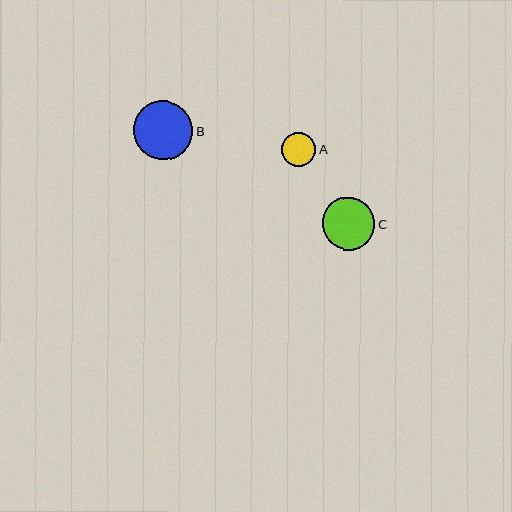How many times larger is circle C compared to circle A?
Circle C is approximately 1.5 times the size of circle A.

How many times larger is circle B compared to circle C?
Circle B is approximately 1.1 times the size of circle C.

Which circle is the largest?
Circle B is the largest with a size of approximately 59 pixels.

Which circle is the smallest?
Circle A is the smallest with a size of approximately 34 pixels.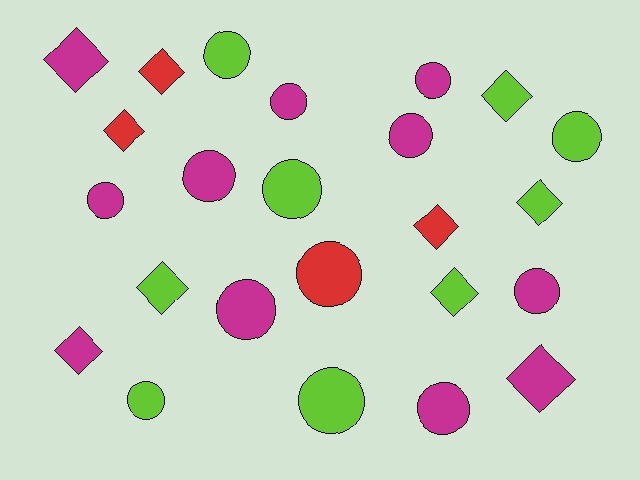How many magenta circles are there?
There are 8 magenta circles.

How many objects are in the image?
There are 24 objects.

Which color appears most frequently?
Magenta, with 11 objects.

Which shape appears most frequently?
Circle, with 14 objects.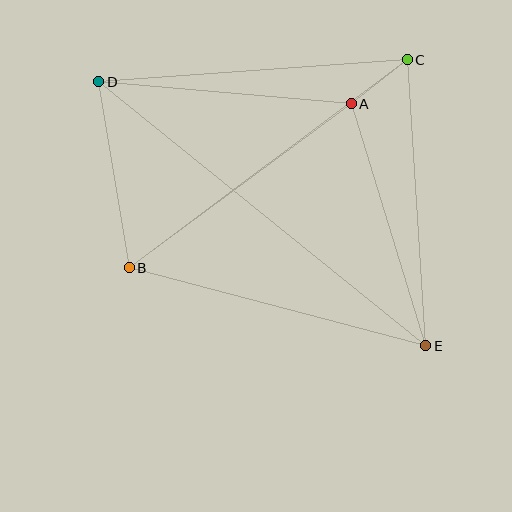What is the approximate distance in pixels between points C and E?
The distance between C and E is approximately 287 pixels.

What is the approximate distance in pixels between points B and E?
The distance between B and E is approximately 307 pixels.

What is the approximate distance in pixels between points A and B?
The distance between A and B is approximately 276 pixels.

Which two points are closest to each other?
Points A and C are closest to each other.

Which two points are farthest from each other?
Points D and E are farthest from each other.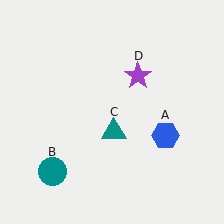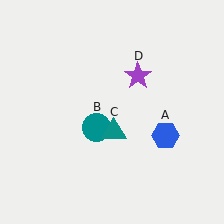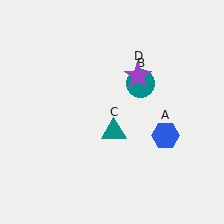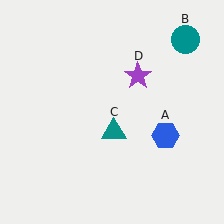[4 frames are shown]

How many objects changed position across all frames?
1 object changed position: teal circle (object B).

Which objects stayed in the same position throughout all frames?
Blue hexagon (object A) and teal triangle (object C) and purple star (object D) remained stationary.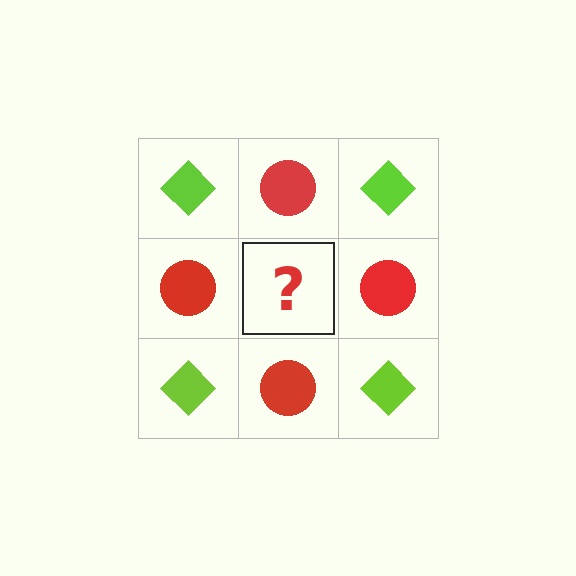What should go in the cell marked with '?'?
The missing cell should contain a lime diamond.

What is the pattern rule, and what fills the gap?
The rule is that it alternates lime diamond and red circle in a checkerboard pattern. The gap should be filled with a lime diamond.